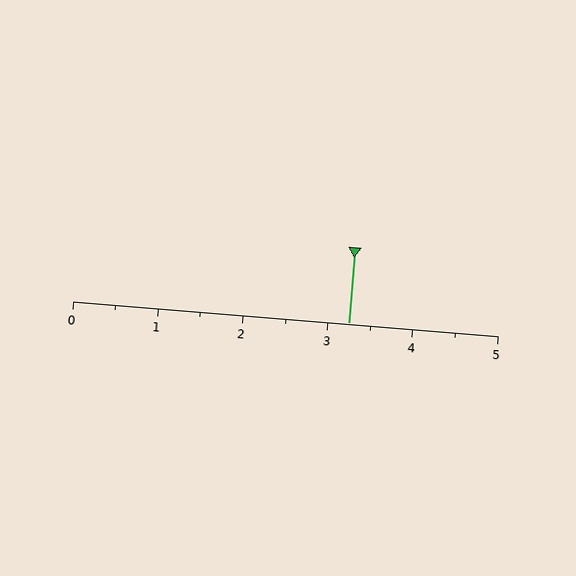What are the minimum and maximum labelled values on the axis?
The axis runs from 0 to 5.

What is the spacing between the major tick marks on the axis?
The major ticks are spaced 1 apart.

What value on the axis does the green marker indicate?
The marker indicates approximately 3.2.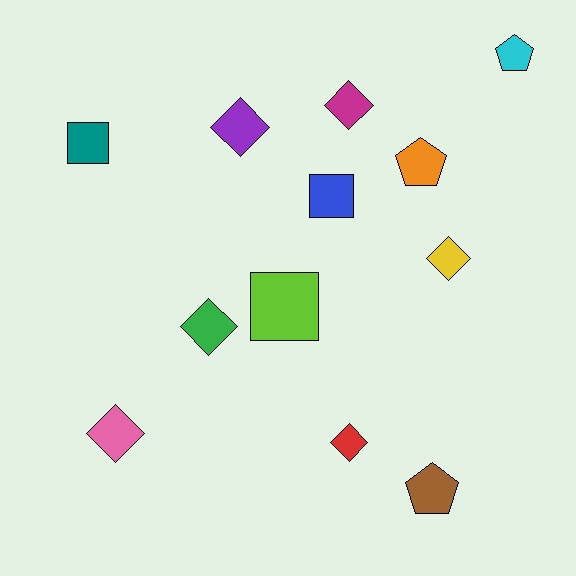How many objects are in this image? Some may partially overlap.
There are 12 objects.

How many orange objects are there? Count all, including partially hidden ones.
There is 1 orange object.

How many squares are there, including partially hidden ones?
There are 3 squares.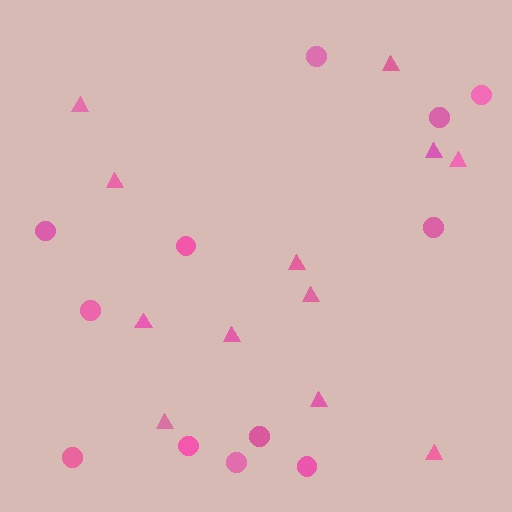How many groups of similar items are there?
There are 2 groups: one group of circles (12) and one group of triangles (12).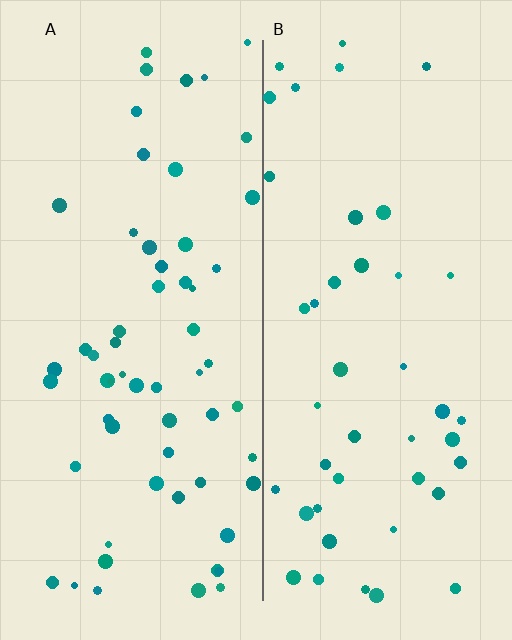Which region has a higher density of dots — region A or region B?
A (the left).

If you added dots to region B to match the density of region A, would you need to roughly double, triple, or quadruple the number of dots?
Approximately double.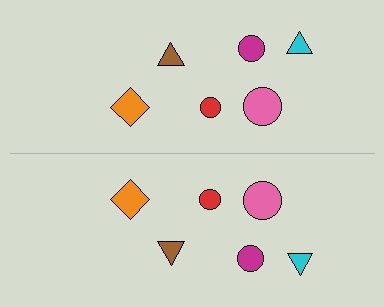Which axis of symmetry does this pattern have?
The pattern has a horizontal axis of symmetry running through the center of the image.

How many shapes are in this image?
There are 12 shapes in this image.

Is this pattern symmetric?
Yes, this pattern has bilateral (reflection) symmetry.